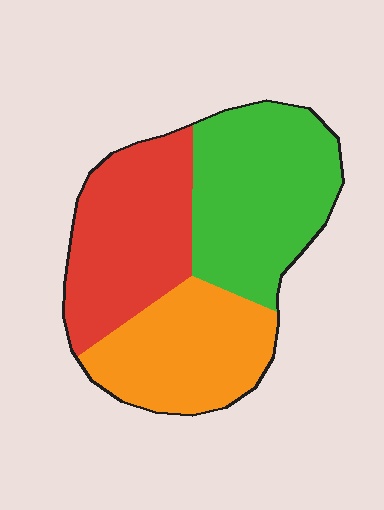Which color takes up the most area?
Green, at roughly 40%.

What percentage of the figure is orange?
Orange takes up between a quarter and a half of the figure.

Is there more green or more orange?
Green.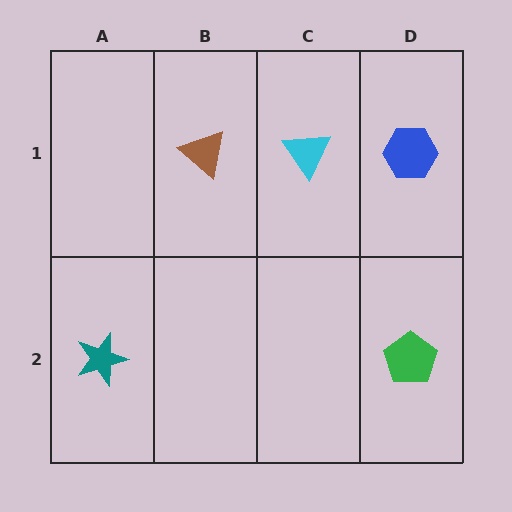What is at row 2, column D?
A green pentagon.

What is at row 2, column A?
A teal star.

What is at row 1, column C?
A cyan triangle.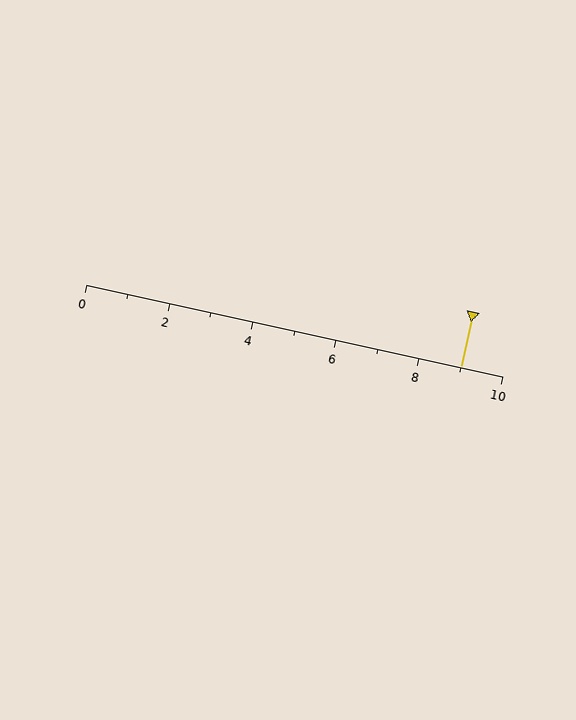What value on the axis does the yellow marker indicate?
The marker indicates approximately 9.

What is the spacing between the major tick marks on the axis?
The major ticks are spaced 2 apart.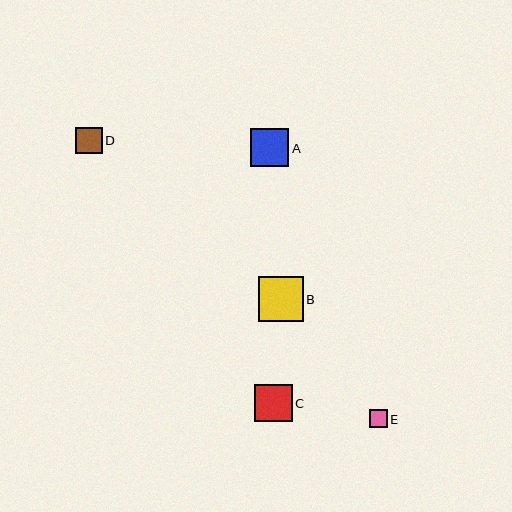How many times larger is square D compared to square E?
Square D is approximately 1.5 times the size of square E.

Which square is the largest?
Square B is the largest with a size of approximately 45 pixels.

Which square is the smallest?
Square E is the smallest with a size of approximately 17 pixels.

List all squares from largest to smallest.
From largest to smallest: B, A, C, D, E.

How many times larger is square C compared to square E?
Square C is approximately 2.2 times the size of square E.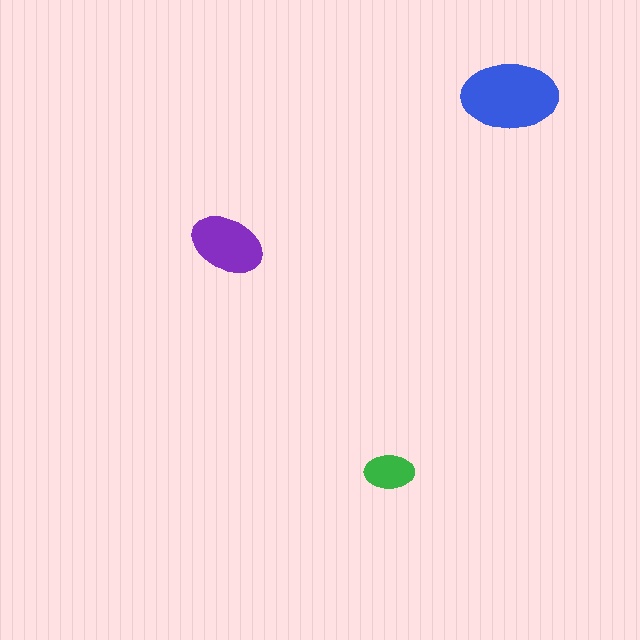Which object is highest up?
The blue ellipse is topmost.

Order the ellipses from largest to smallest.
the blue one, the purple one, the green one.